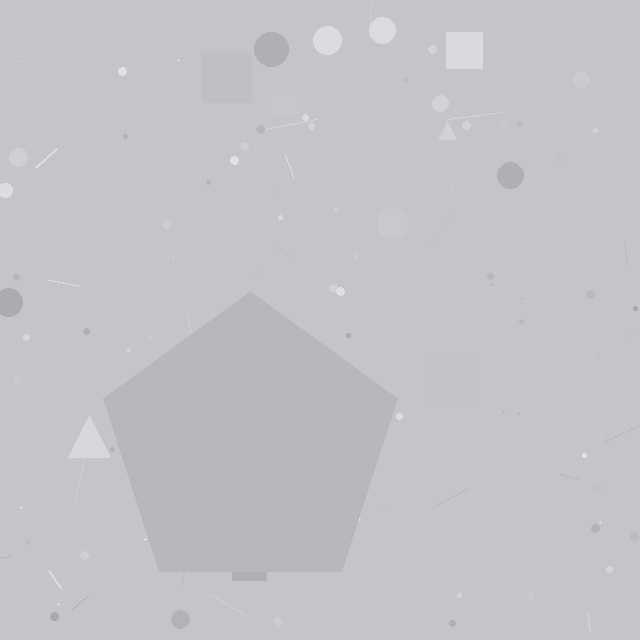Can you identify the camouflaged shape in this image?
The camouflaged shape is a pentagon.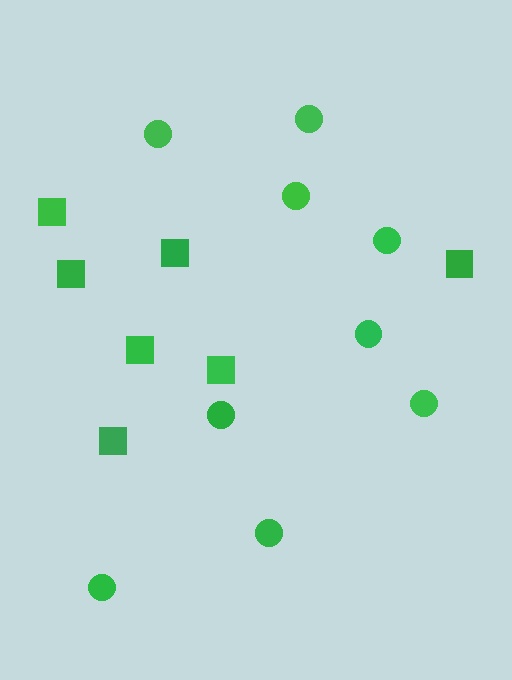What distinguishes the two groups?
There are 2 groups: one group of squares (7) and one group of circles (9).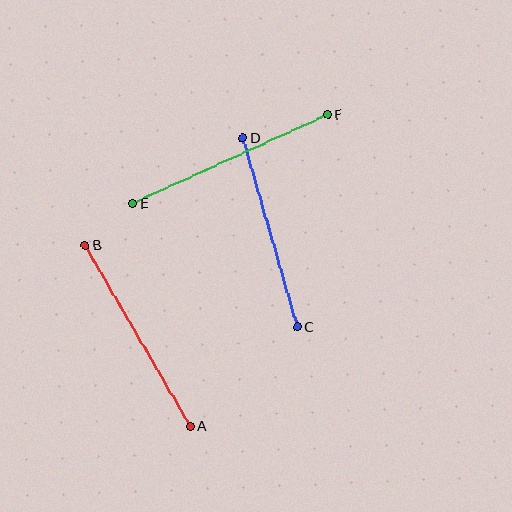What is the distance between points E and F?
The distance is approximately 214 pixels.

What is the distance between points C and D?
The distance is approximately 196 pixels.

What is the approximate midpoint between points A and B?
The midpoint is at approximately (138, 336) pixels.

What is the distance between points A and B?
The distance is approximately 209 pixels.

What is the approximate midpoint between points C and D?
The midpoint is at approximately (270, 233) pixels.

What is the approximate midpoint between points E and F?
The midpoint is at approximately (230, 159) pixels.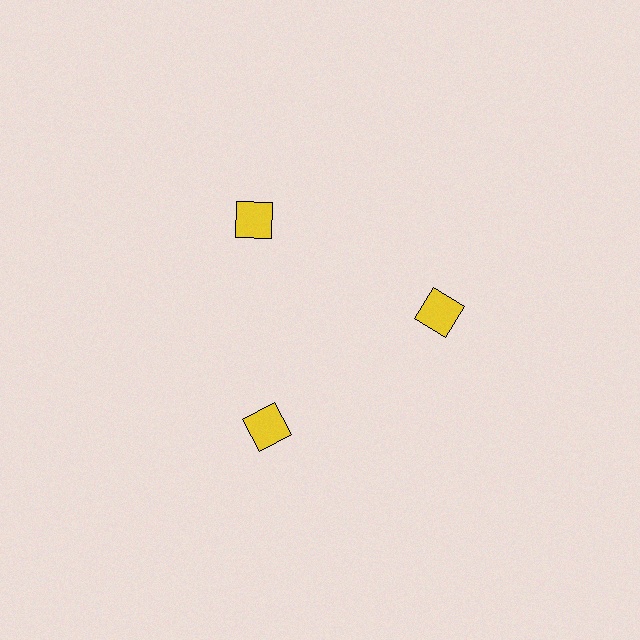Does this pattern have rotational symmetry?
Yes, this pattern has 3-fold rotational symmetry. It looks the same after rotating 120 degrees around the center.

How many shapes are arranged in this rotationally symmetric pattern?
There are 3 shapes, arranged in 3 groups of 1.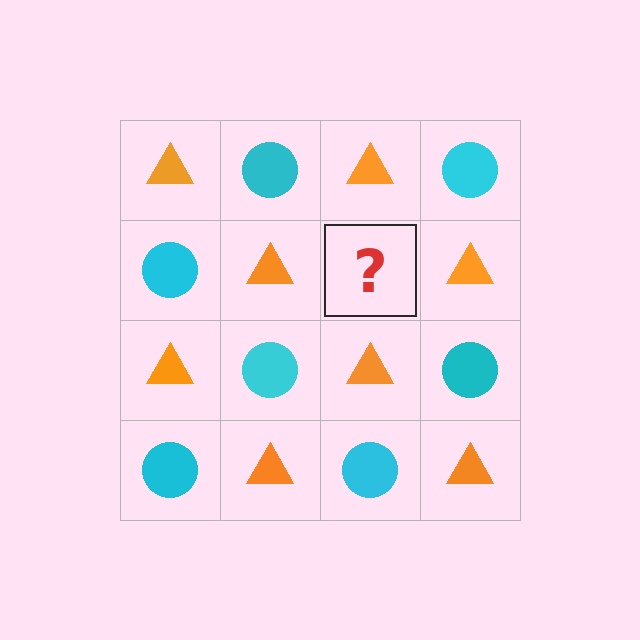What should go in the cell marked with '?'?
The missing cell should contain a cyan circle.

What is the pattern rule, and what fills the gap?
The rule is that it alternates orange triangle and cyan circle in a checkerboard pattern. The gap should be filled with a cyan circle.